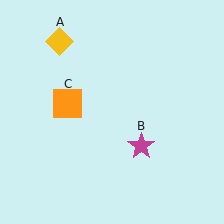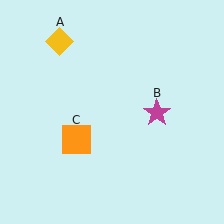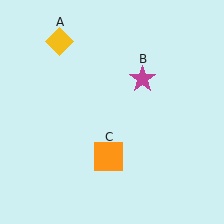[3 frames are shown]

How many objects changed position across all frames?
2 objects changed position: magenta star (object B), orange square (object C).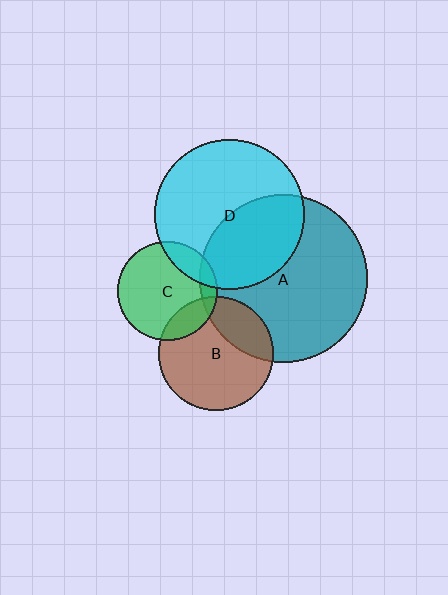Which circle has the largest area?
Circle A (teal).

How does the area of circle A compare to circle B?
Approximately 2.2 times.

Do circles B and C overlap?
Yes.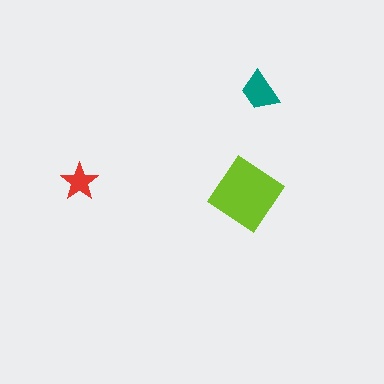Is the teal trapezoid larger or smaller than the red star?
Larger.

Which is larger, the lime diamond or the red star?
The lime diamond.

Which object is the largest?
The lime diamond.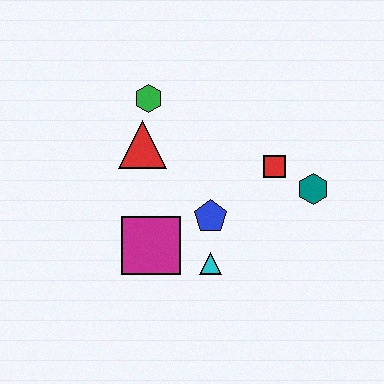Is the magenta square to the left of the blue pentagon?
Yes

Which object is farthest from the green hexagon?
The teal hexagon is farthest from the green hexagon.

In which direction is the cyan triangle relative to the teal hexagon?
The cyan triangle is to the left of the teal hexagon.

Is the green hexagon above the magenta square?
Yes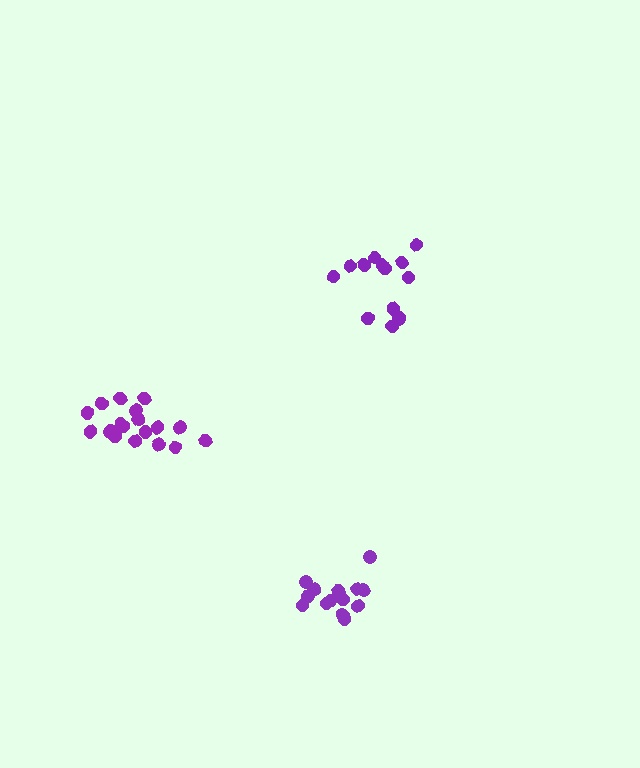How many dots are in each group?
Group 1: 14 dots, Group 2: 14 dots, Group 3: 19 dots (47 total).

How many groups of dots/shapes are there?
There are 3 groups.